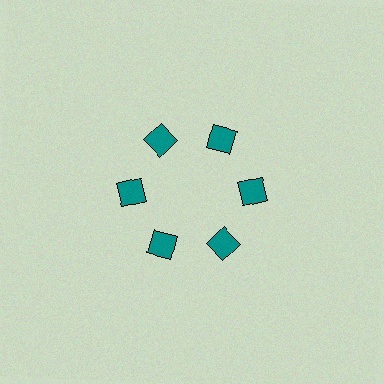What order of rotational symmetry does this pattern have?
This pattern has 6-fold rotational symmetry.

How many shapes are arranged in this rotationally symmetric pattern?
There are 6 shapes, arranged in 6 groups of 1.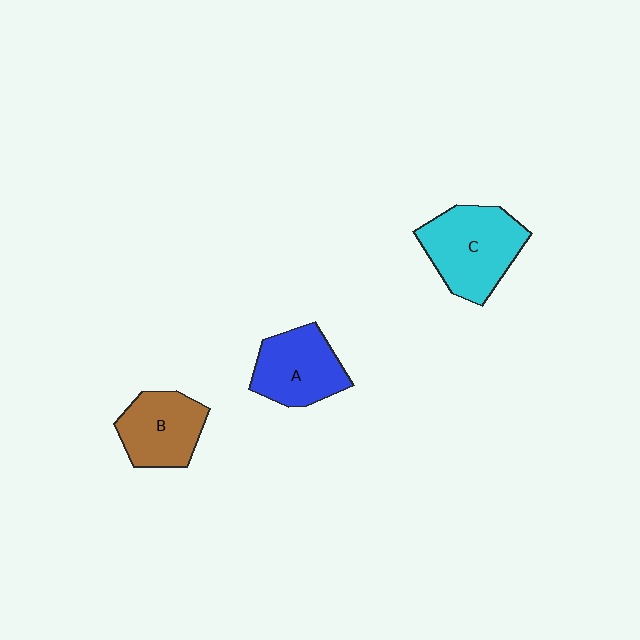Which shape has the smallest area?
Shape B (brown).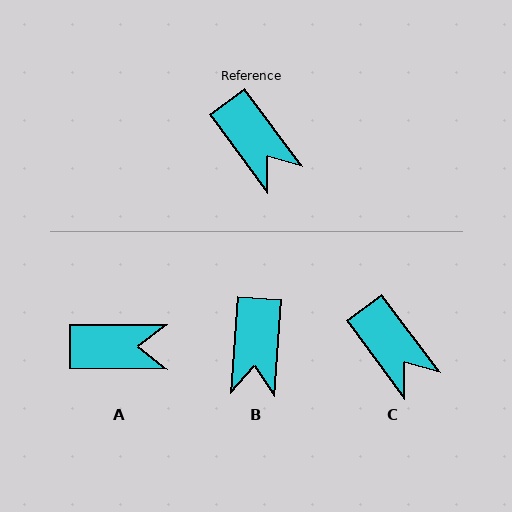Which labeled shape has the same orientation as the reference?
C.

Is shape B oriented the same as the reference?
No, it is off by about 41 degrees.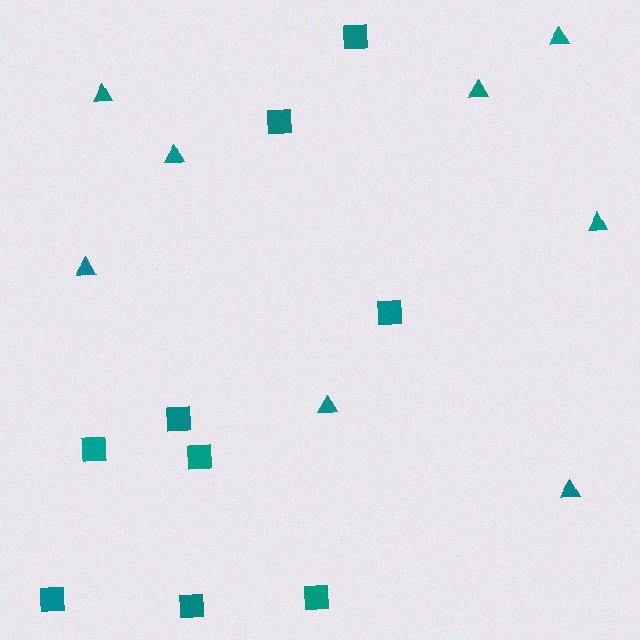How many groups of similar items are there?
There are 2 groups: one group of triangles (8) and one group of squares (9).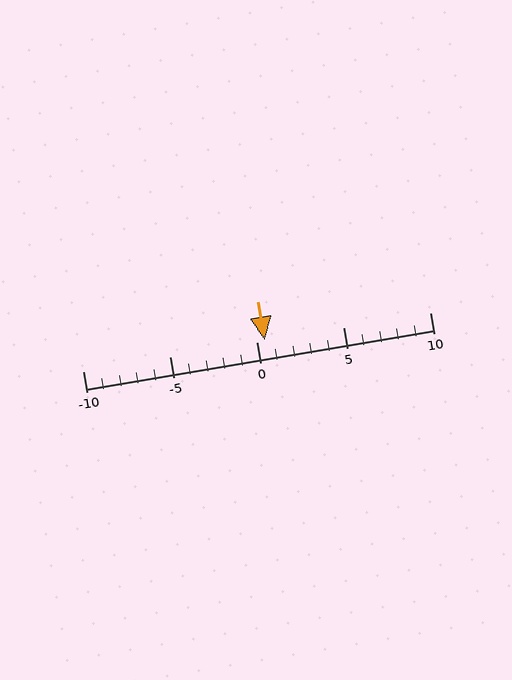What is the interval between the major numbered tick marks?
The major tick marks are spaced 5 units apart.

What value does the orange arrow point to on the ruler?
The orange arrow points to approximately 0.